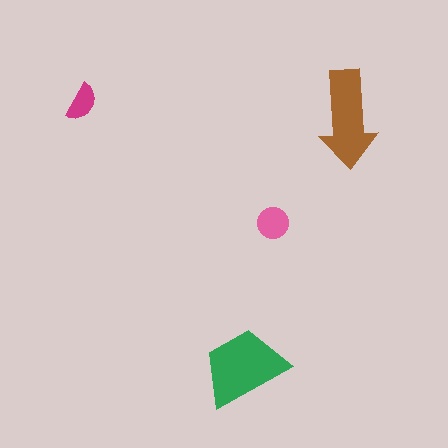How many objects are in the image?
There are 4 objects in the image.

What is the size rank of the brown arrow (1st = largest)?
2nd.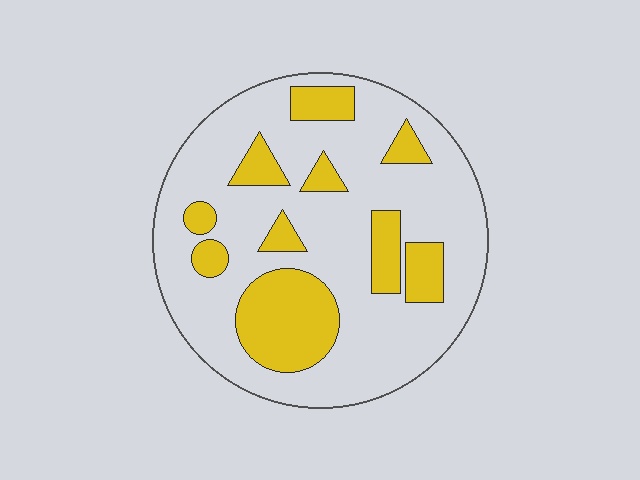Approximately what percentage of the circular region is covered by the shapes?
Approximately 25%.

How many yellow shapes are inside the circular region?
10.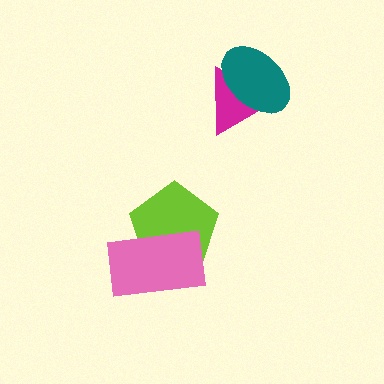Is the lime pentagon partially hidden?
Yes, it is partially covered by another shape.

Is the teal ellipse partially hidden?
No, no other shape covers it.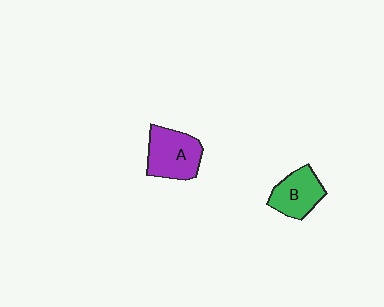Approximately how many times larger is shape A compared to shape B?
Approximately 1.2 times.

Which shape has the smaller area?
Shape B (green).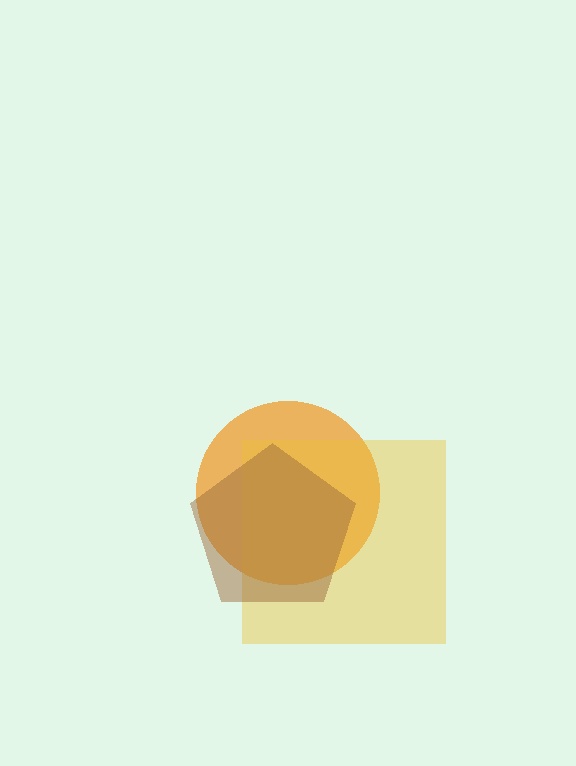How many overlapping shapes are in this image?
There are 3 overlapping shapes in the image.